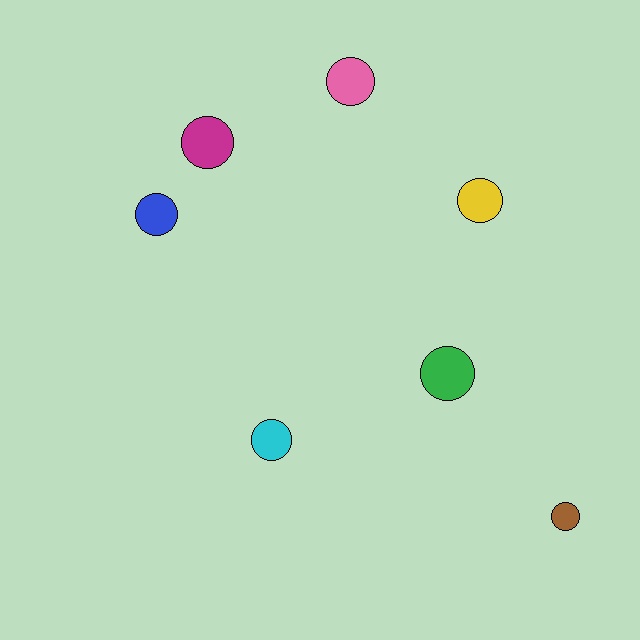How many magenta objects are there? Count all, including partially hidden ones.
There is 1 magenta object.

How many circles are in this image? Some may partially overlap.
There are 7 circles.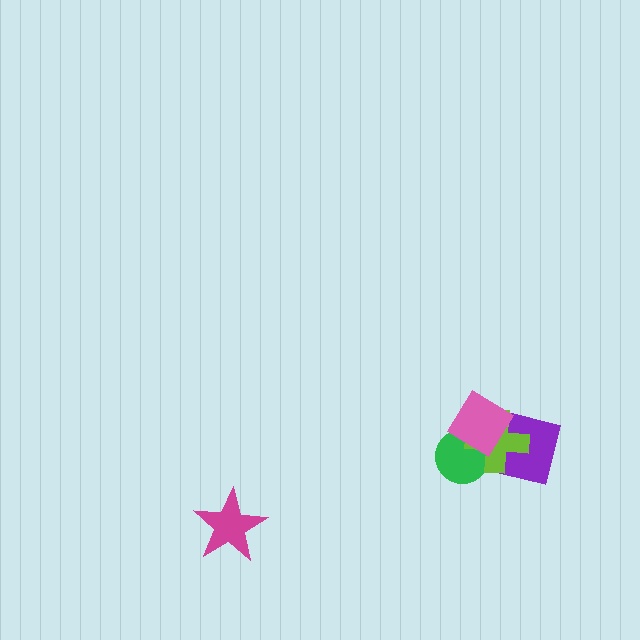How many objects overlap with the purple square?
3 objects overlap with the purple square.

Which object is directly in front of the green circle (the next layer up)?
The purple square is directly in front of the green circle.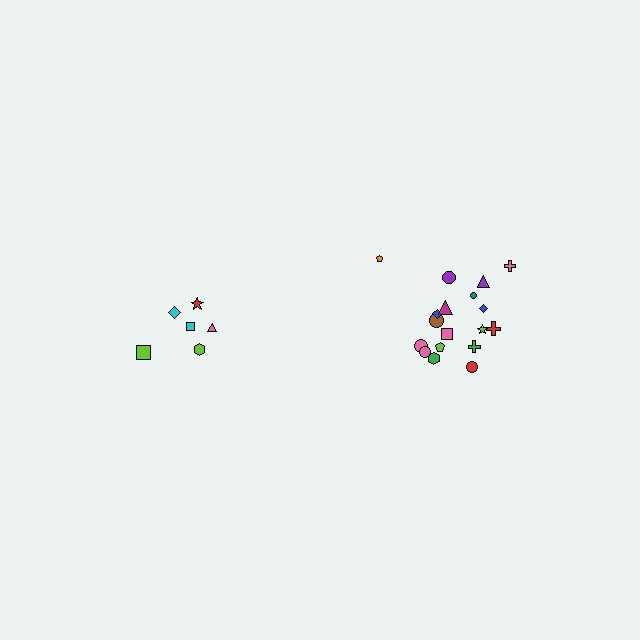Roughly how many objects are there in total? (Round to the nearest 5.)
Roughly 25 objects in total.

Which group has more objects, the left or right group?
The right group.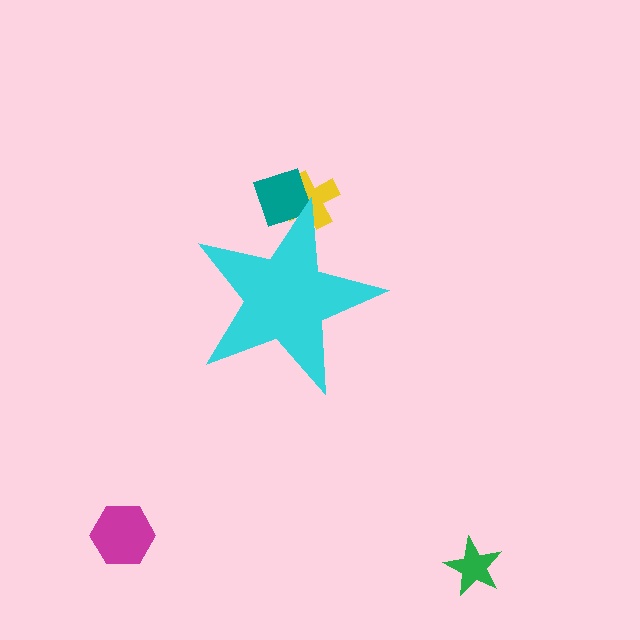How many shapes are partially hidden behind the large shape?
2 shapes are partially hidden.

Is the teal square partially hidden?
Yes, the teal square is partially hidden behind the cyan star.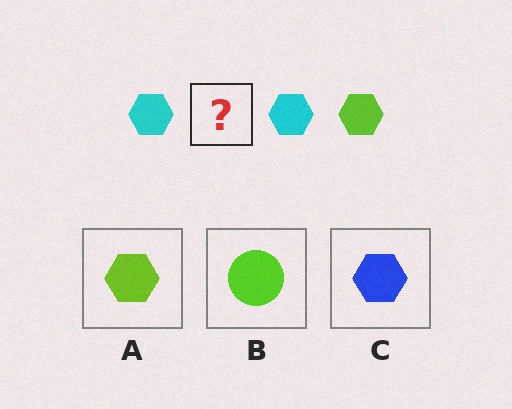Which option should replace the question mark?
Option A.